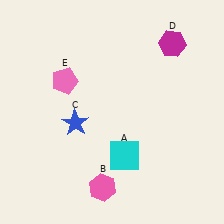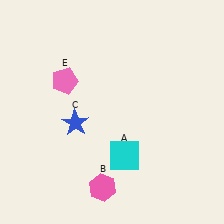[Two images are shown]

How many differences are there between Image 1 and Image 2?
There is 1 difference between the two images.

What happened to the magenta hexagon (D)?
The magenta hexagon (D) was removed in Image 2. It was in the top-right area of Image 1.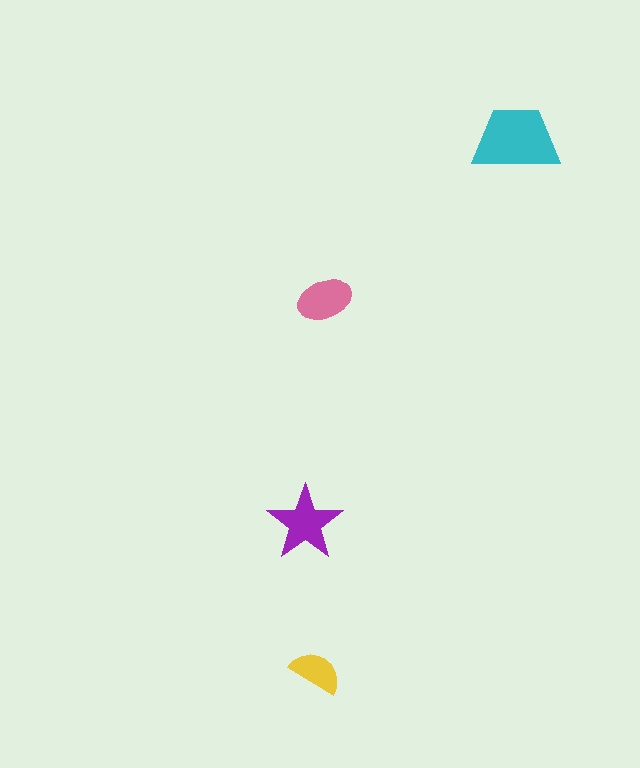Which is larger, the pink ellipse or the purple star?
The purple star.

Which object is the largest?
The cyan trapezoid.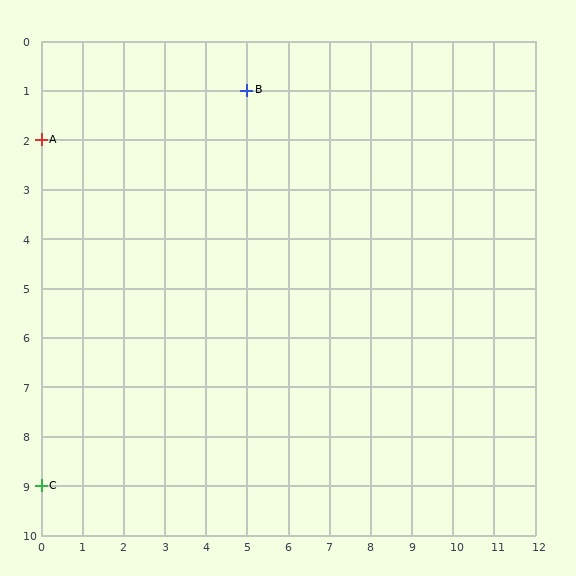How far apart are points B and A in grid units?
Points B and A are 5 columns and 1 row apart (about 5.1 grid units diagonally).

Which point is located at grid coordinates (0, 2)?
Point A is at (0, 2).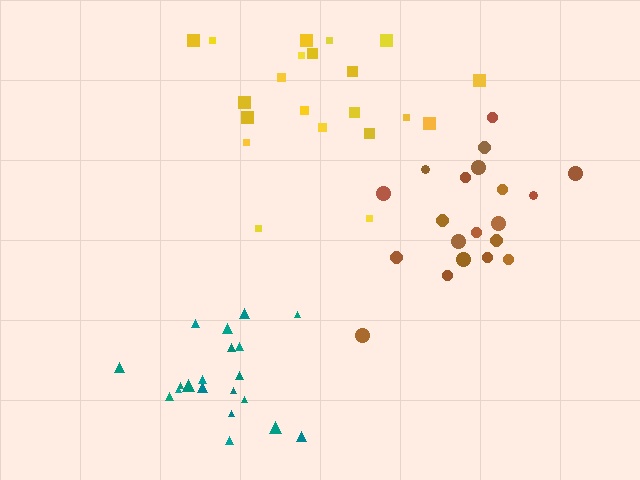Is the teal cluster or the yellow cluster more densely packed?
Teal.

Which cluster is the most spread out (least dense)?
Yellow.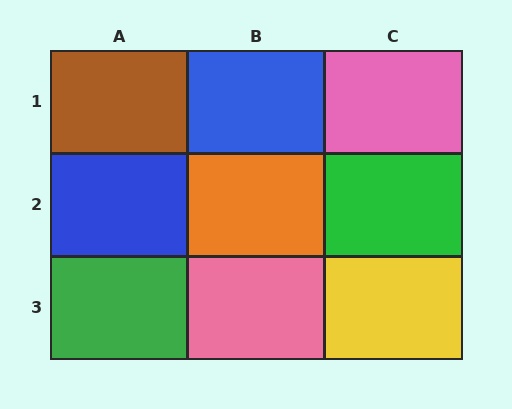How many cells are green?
2 cells are green.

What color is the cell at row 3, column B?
Pink.